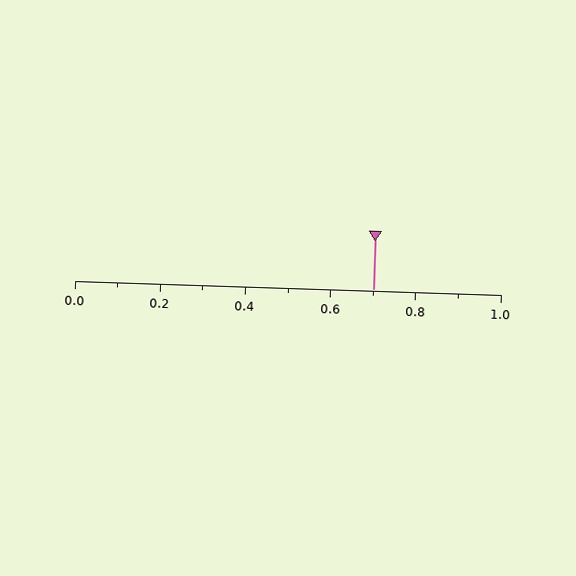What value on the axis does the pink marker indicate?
The marker indicates approximately 0.7.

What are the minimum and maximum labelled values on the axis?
The axis runs from 0.0 to 1.0.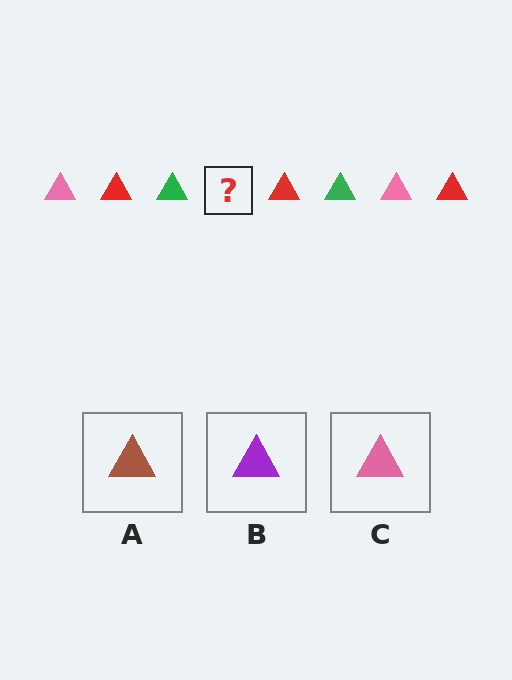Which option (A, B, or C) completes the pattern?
C.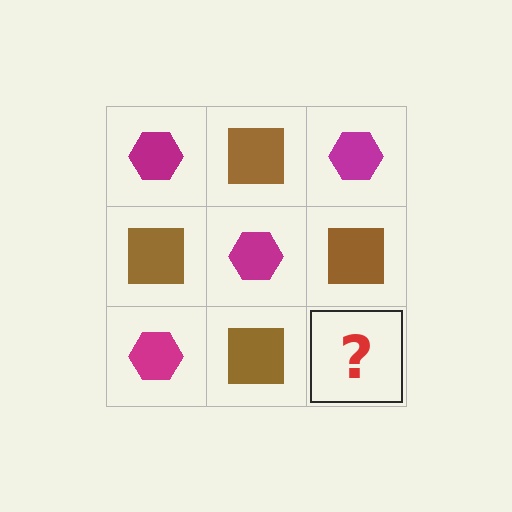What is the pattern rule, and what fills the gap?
The rule is that it alternates magenta hexagon and brown square in a checkerboard pattern. The gap should be filled with a magenta hexagon.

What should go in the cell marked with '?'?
The missing cell should contain a magenta hexagon.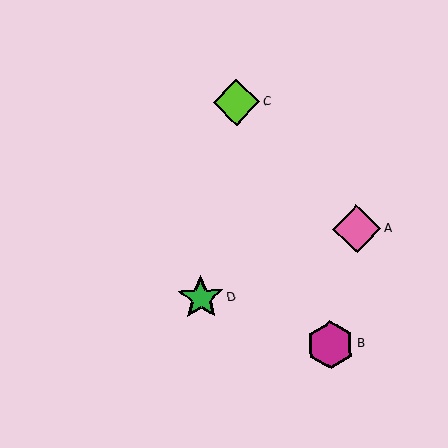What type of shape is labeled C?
Shape C is a lime diamond.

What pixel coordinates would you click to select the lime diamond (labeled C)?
Click at (236, 102) to select the lime diamond C.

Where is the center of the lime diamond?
The center of the lime diamond is at (236, 102).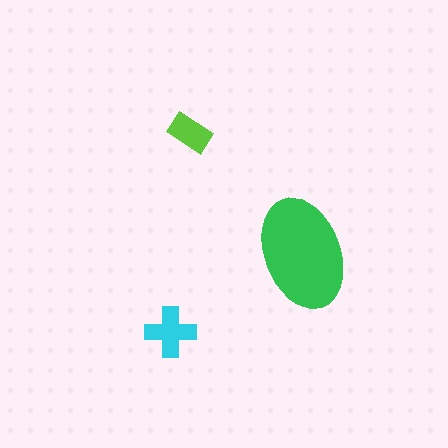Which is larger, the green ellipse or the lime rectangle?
The green ellipse.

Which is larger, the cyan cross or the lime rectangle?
The cyan cross.